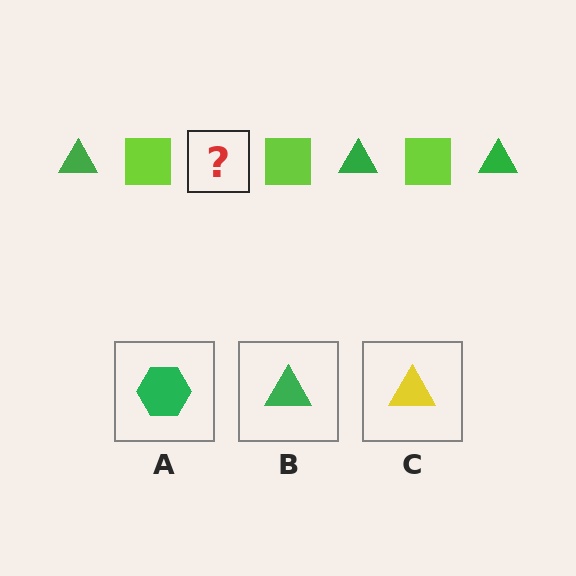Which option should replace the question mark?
Option B.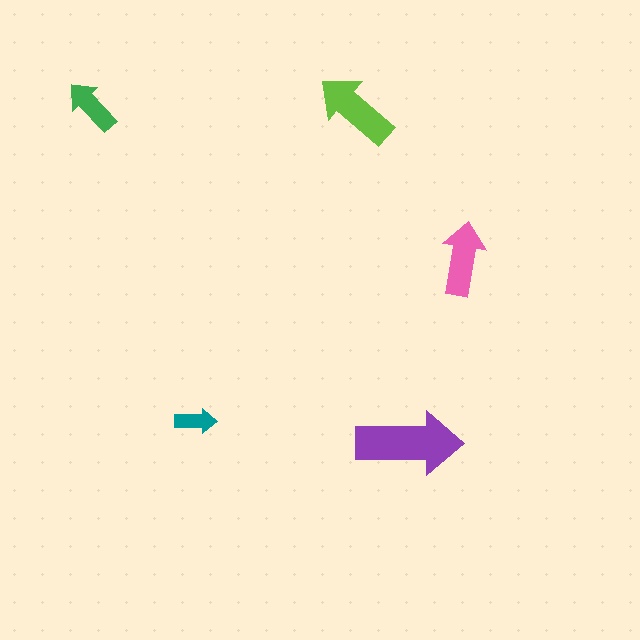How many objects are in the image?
There are 5 objects in the image.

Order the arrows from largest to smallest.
the purple one, the lime one, the pink one, the green one, the teal one.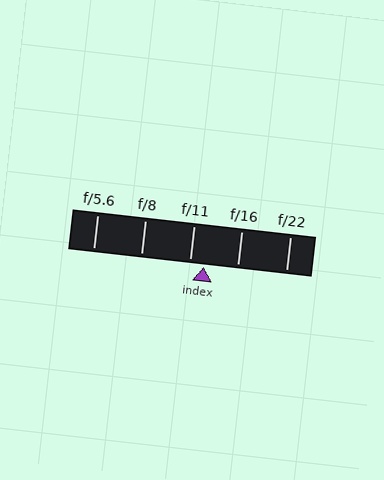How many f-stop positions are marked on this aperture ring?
There are 5 f-stop positions marked.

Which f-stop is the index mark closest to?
The index mark is closest to f/11.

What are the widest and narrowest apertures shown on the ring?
The widest aperture shown is f/5.6 and the narrowest is f/22.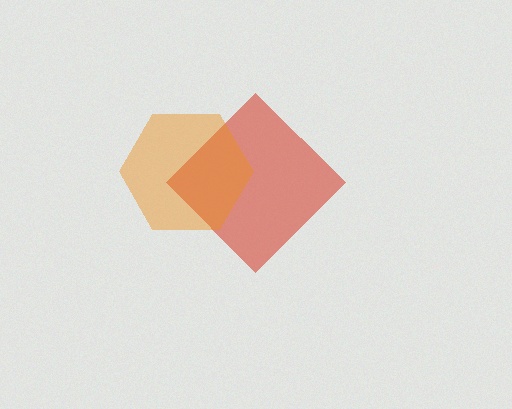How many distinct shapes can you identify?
There are 2 distinct shapes: a red diamond, an orange hexagon.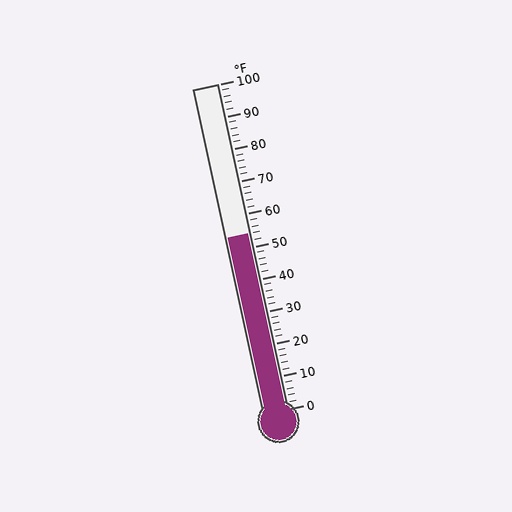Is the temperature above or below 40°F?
The temperature is above 40°F.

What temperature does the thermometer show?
The thermometer shows approximately 54°F.